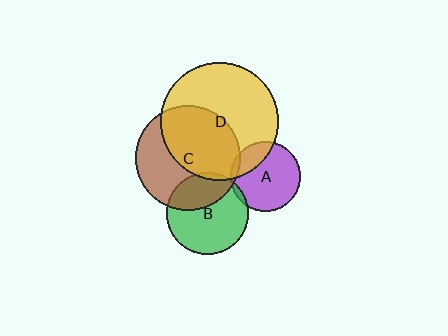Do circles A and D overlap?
Yes.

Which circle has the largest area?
Circle D (yellow).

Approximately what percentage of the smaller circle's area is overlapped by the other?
Approximately 25%.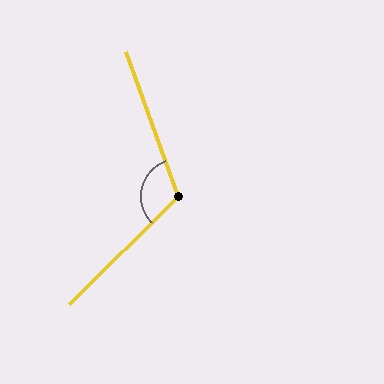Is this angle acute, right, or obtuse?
It is obtuse.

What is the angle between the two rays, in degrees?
Approximately 115 degrees.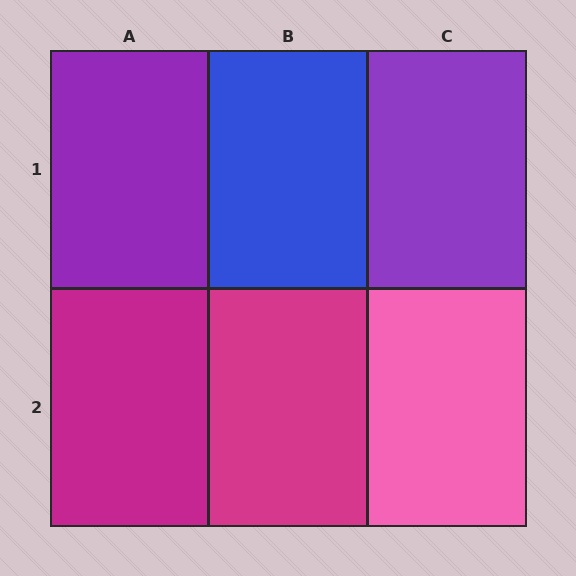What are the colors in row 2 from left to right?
Magenta, magenta, pink.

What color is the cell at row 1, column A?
Purple.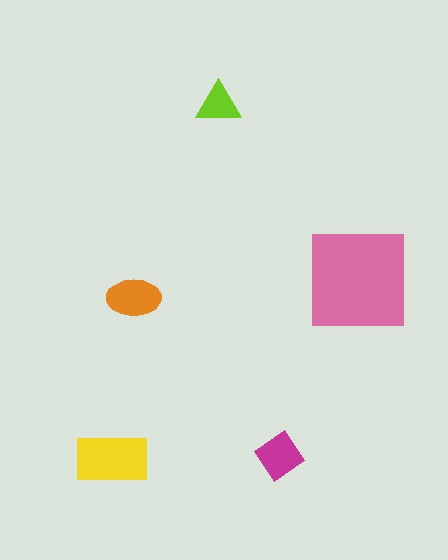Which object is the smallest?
The lime triangle.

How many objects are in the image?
There are 5 objects in the image.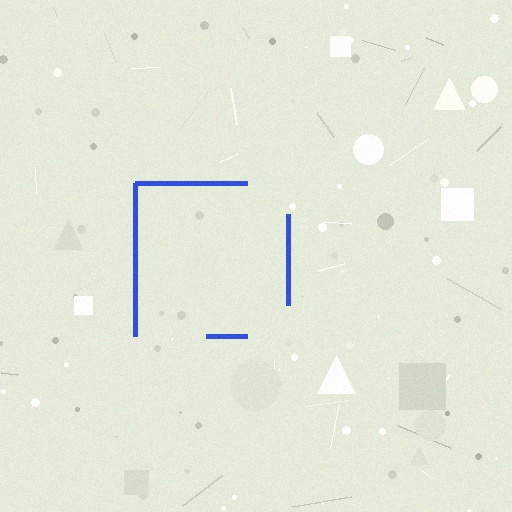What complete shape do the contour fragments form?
The contour fragments form a square.